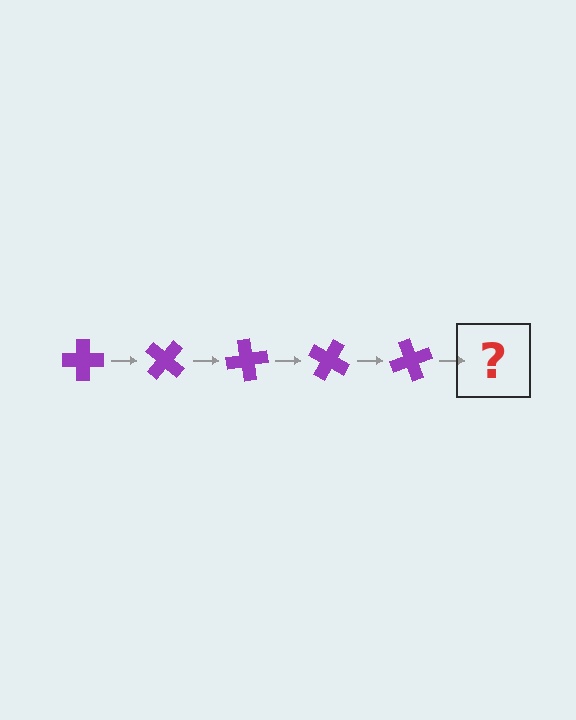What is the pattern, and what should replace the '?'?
The pattern is that the cross rotates 40 degrees each step. The '?' should be a purple cross rotated 200 degrees.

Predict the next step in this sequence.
The next step is a purple cross rotated 200 degrees.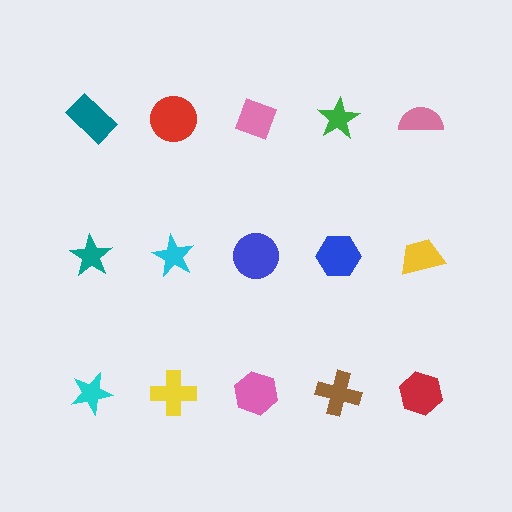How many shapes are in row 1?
5 shapes.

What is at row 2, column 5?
A yellow trapezoid.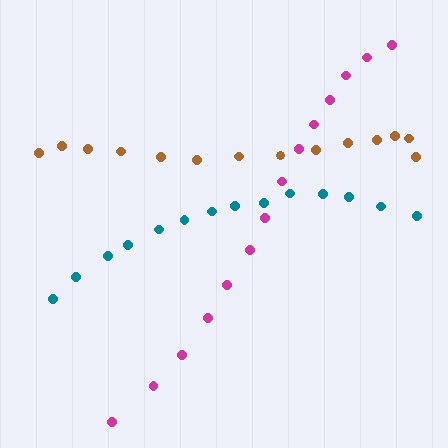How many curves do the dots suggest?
There are 3 distinct paths.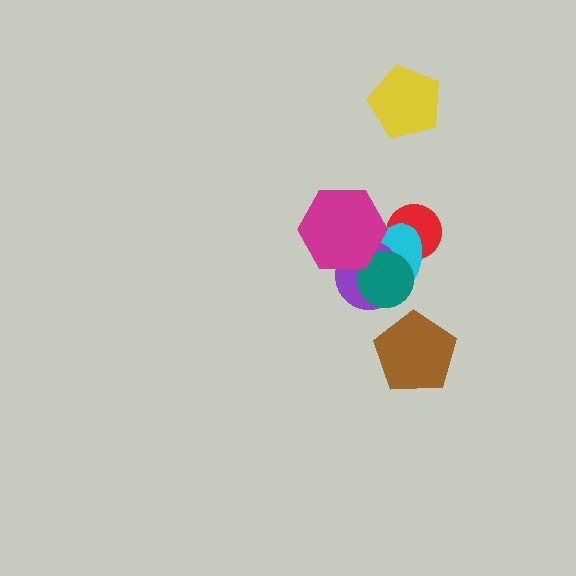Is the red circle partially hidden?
Yes, it is partially covered by another shape.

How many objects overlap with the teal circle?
3 objects overlap with the teal circle.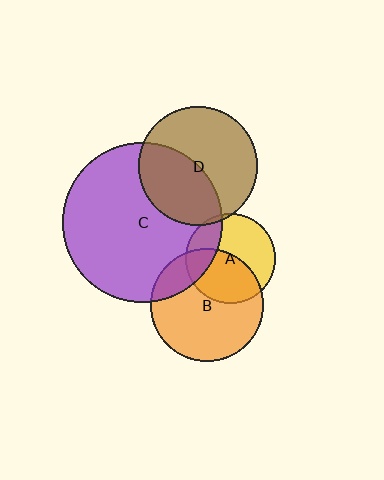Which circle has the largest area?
Circle C (purple).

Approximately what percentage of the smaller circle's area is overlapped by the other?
Approximately 25%.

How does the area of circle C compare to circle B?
Approximately 2.0 times.